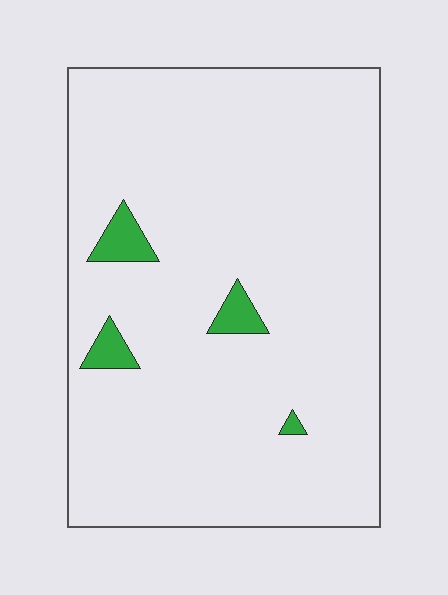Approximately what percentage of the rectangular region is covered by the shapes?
Approximately 5%.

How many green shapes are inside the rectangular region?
4.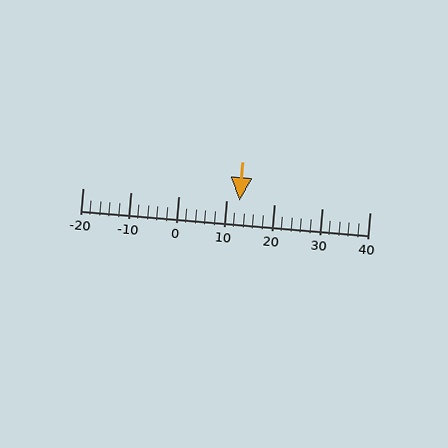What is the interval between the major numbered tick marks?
The major tick marks are spaced 10 units apart.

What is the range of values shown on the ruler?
The ruler shows values from -20 to 40.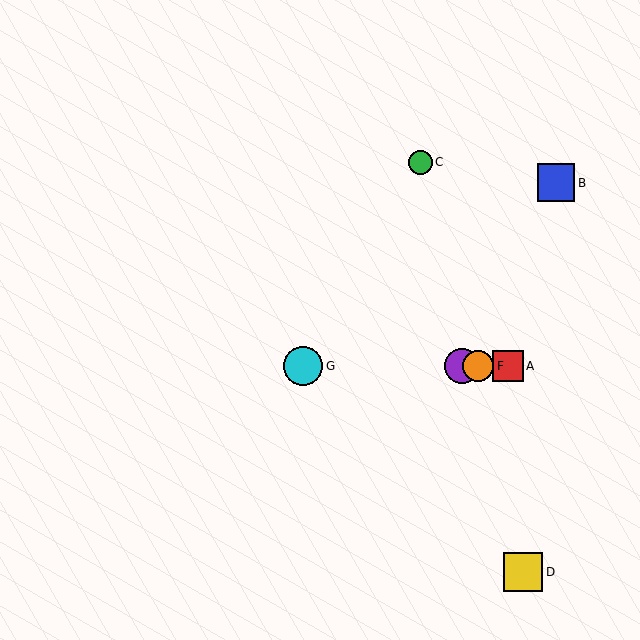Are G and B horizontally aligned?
No, G is at y≈366 and B is at y≈183.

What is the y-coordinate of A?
Object A is at y≈366.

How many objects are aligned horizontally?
4 objects (A, E, F, G) are aligned horizontally.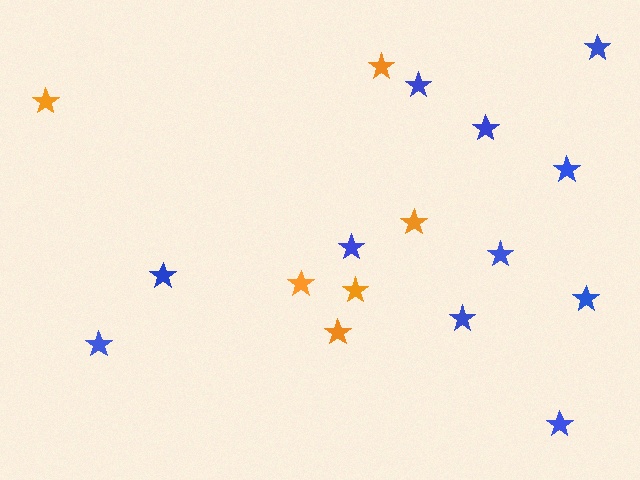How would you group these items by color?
There are 2 groups: one group of orange stars (6) and one group of blue stars (11).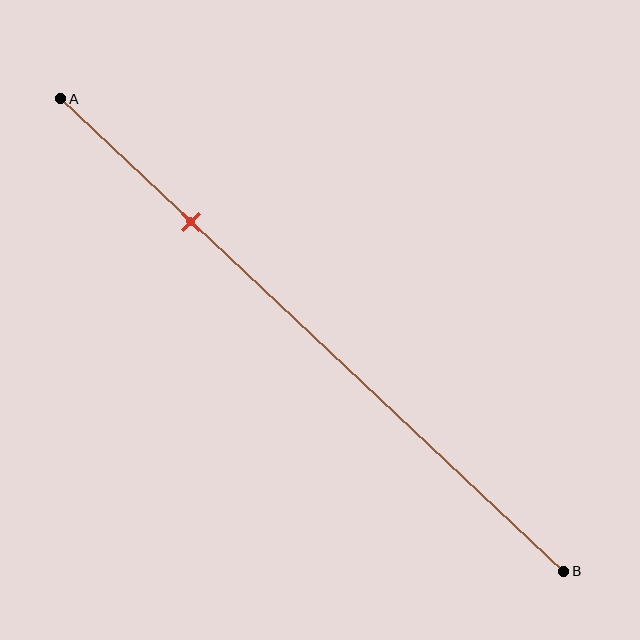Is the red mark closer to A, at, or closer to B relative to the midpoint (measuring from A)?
The red mark is closer to point A than the midpoint of segment AB.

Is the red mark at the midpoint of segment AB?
No, the mark is at about 25% from A, not at the 50% midpoint.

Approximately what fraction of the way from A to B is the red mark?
The red mark is approximately 25% of the way from A to B.